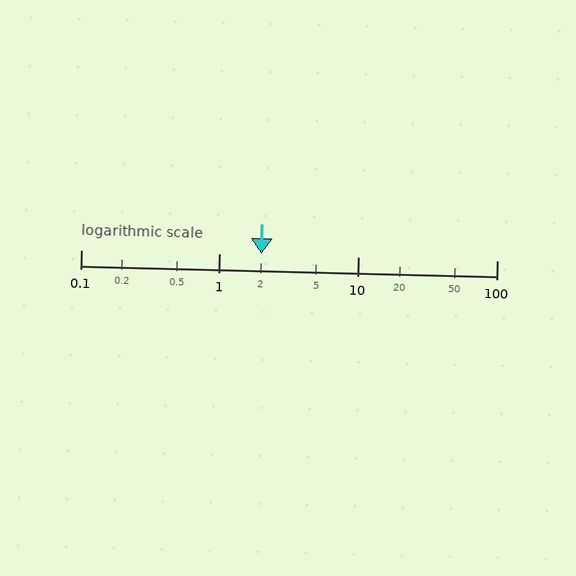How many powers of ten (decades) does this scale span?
The scale spans 3 decades, from 0.1 to 100.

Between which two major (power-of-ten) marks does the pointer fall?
The pointer is between 1 and 10.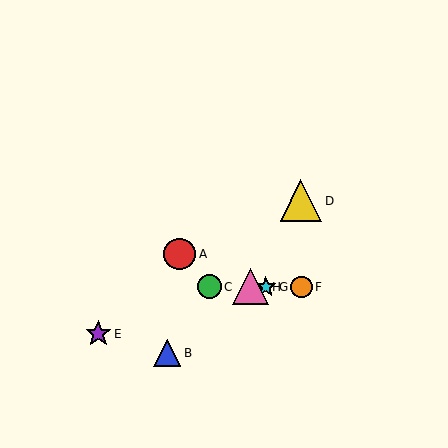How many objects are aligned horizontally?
4 objects (C, F, G, H) are aligned horizontally.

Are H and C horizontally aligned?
Yes, both are at y≈287.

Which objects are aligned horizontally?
Objects C, F, G, H are aligned horizontally.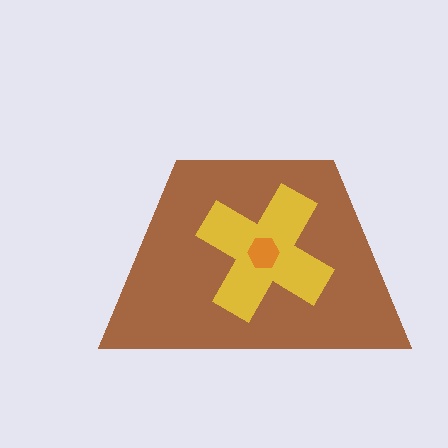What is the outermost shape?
The brown trapezoid.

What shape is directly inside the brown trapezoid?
The yellow cross.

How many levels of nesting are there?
3.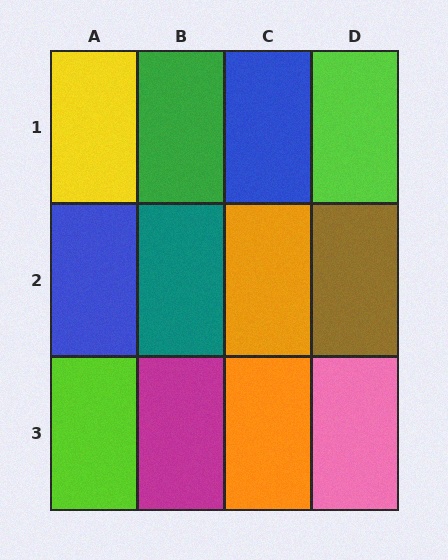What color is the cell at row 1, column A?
Yellow.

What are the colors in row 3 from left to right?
Lime, magenta, orange, pink.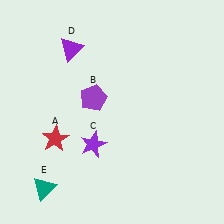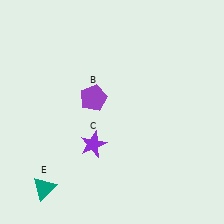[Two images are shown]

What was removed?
The red star (A), the purple triangle (D) were removed in Image 2.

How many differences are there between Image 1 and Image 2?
There are 2 differences between the two images.